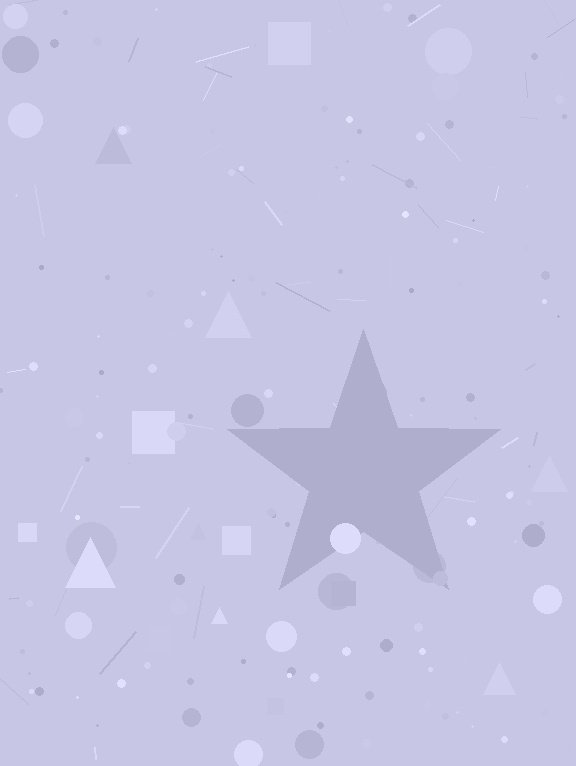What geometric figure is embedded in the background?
A star is embedded in the background.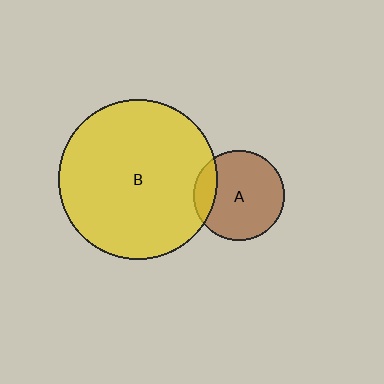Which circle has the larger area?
Circle B (yellow).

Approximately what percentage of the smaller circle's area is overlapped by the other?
Approximately 15%.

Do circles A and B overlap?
Yes.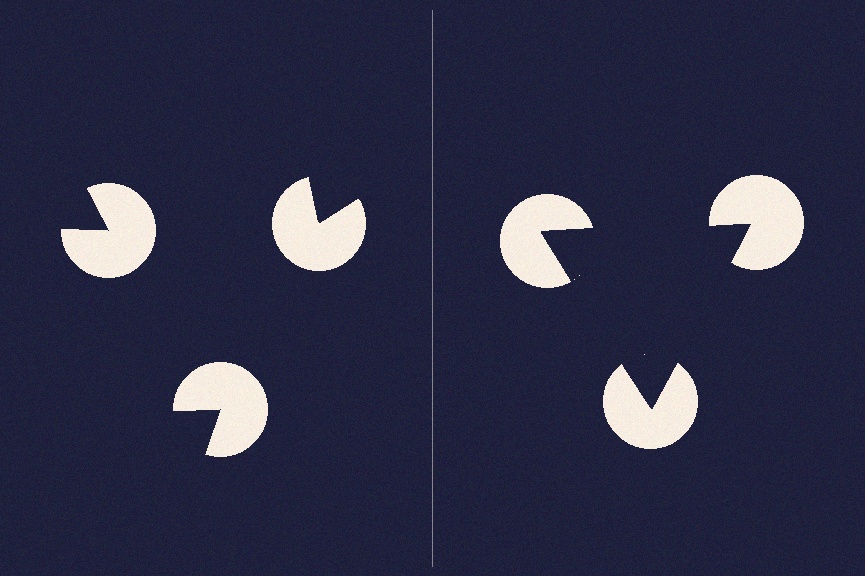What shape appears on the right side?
An illusory triangle.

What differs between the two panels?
The pac-man discs are positioned identically on both sides; only the wedge orientations differ. On the right they align to a triangle; on the left they are misaligned.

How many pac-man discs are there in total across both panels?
6 — 3 on each side.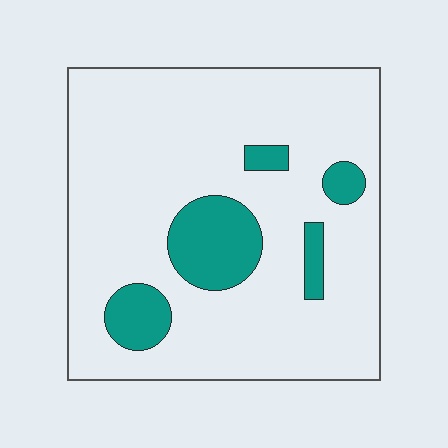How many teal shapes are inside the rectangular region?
5.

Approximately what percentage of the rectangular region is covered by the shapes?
Approximately 15%.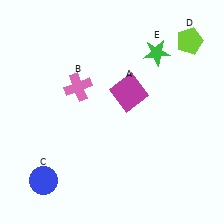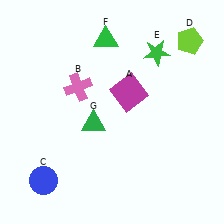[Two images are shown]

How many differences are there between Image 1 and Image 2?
There are 2 differences between the two images.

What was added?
A green triangle (F), a green triangle (G) were added in Image 2.